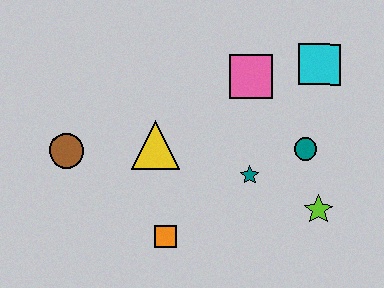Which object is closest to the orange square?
The yellow triangle is closest to the orange square.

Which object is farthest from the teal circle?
The brown circle is farthest from the teal circle.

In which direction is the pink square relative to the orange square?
The pink square is above the orange square.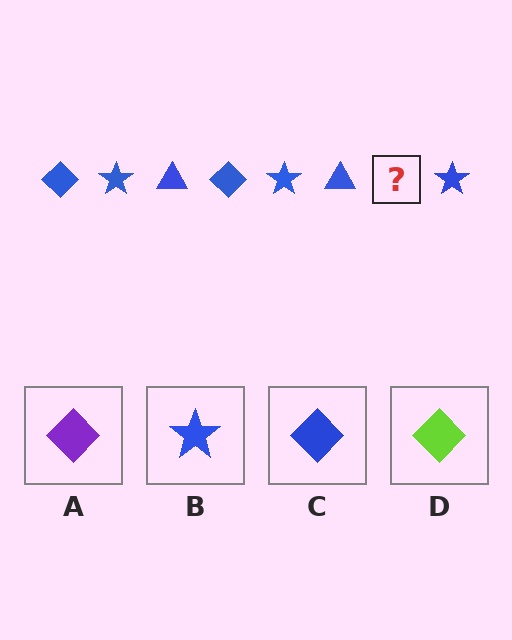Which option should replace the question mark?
Option C.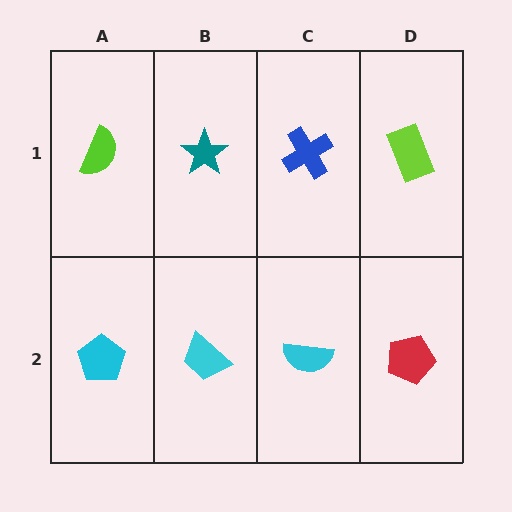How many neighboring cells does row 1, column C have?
3.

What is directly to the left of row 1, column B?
A lime semicircle.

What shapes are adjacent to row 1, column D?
A red pentagon (row 2, column D), a blue cross (row 1, column C).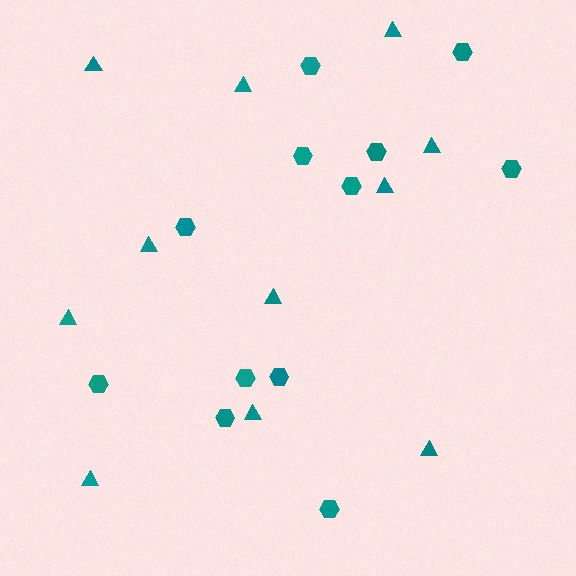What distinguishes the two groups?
There are 2 groups: one group of hexagons (12) and one group of triangles (11).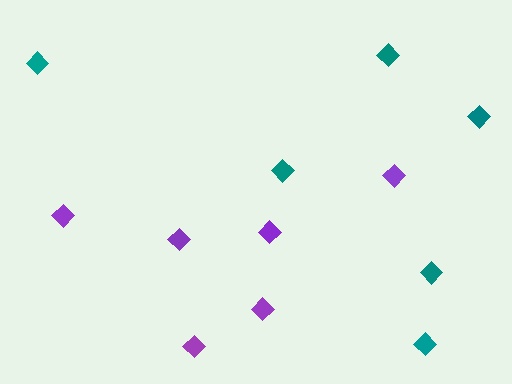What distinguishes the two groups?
There are 2 groups: one group of purple diamonds (6) and one group of teal diamonds (6).